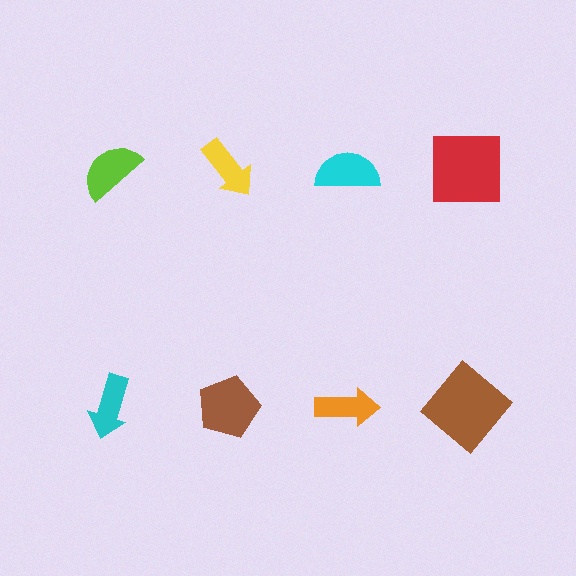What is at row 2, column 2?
A brown pentagon.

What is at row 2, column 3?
An orange arrow.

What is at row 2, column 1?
A cyan arrow.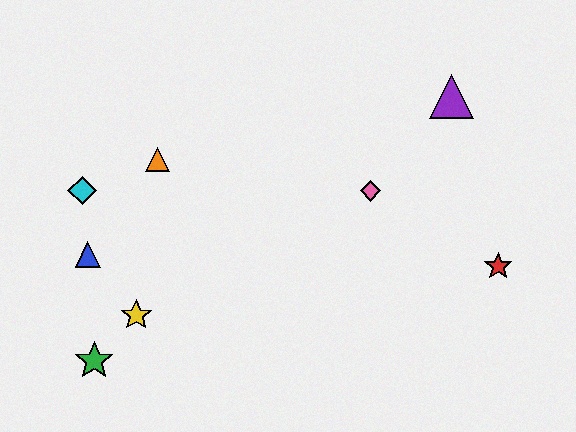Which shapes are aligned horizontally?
The cyan diamond, the pink diamond are aligned horizontally.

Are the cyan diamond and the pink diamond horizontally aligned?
Yes, both are at y≈191.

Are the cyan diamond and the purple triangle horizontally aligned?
No, the cyan diamond is at y≈191 and the purple triangle is at y≈97.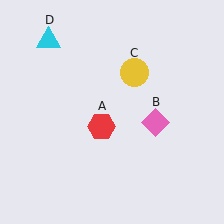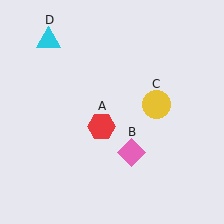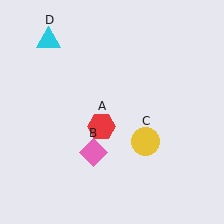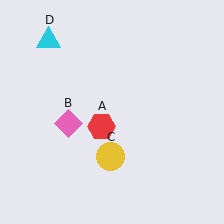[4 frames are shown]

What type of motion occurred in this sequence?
The pink diamond (object B), yellow circle (object C) rotated clockwise around the center of the scene.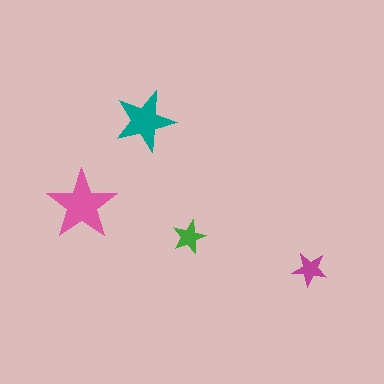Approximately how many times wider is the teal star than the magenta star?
About 2 times wider.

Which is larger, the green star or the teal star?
The teal one.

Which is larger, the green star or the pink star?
The pink one.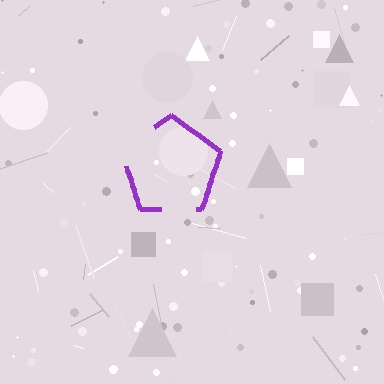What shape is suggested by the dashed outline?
The dashed outline suggests a pentagon.